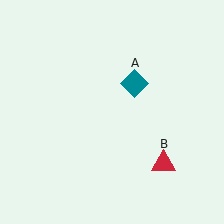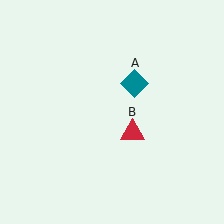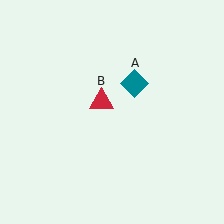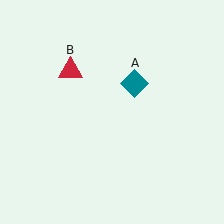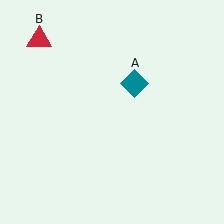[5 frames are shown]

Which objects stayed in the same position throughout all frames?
Teal diamond (object A) remained stationary.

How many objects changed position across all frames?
1 object changed position: red triangle (object B).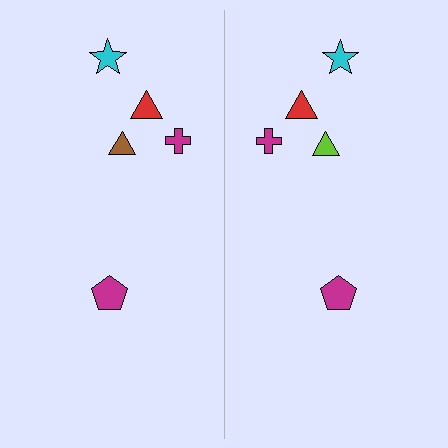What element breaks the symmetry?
The lime triangle on the right side breaks the symmetry — its mirror counterpart is brown.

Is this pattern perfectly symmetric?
No, the pattern is not perfectly symmetric. The lime triangle on the right side breaks the symmetry — its mirror counterpart is brown.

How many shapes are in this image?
There are 10 shapes in this image.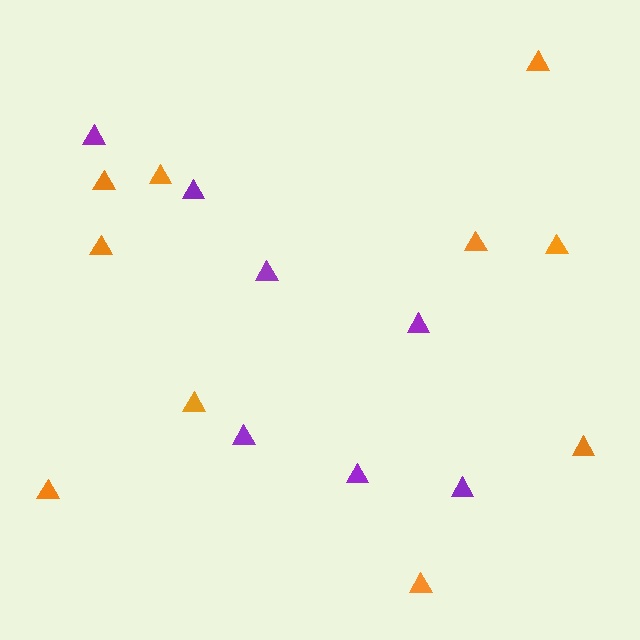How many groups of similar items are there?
There are 2 groups: one group of orange triangles (10) and one group of purple triangles (7).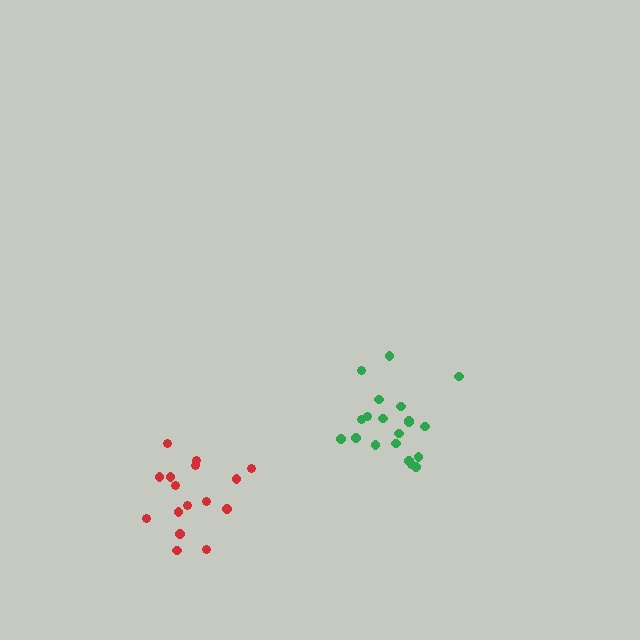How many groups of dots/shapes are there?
There are 2 groups.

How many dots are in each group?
Group 1: 20 dots, Group 2: 16 dots (36 total).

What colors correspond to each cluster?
The clusters are colored: green, red.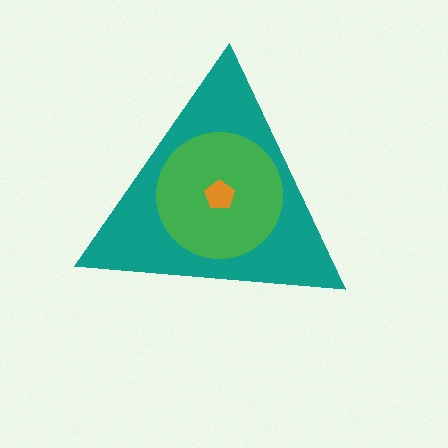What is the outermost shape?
The teal triangle.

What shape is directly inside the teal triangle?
The green circle.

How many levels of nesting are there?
3.